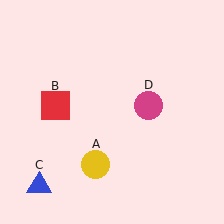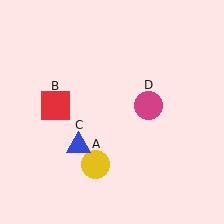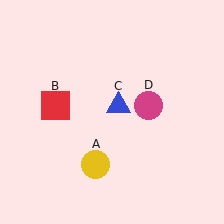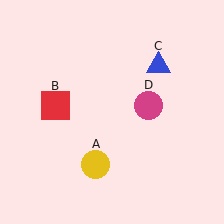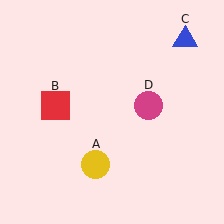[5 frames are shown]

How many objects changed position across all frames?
1 object changed position: blue triangle (object C).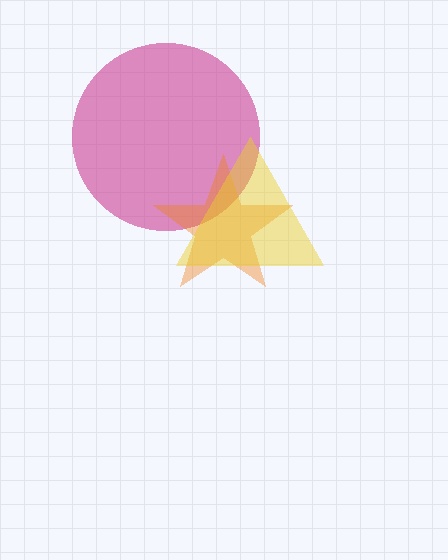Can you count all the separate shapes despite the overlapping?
Yes, there are 3 separate shapes.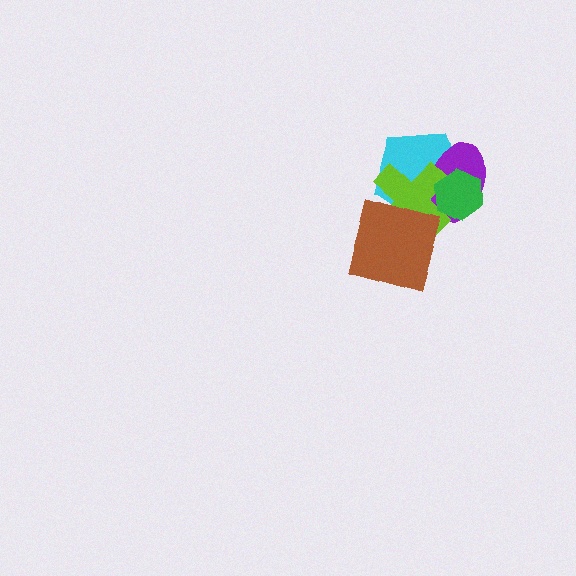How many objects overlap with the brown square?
2 objects overlap with the brown square.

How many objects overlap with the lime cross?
4 objects overlap with the lime cross.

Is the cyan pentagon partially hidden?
Yes, it is partially covered by another shape.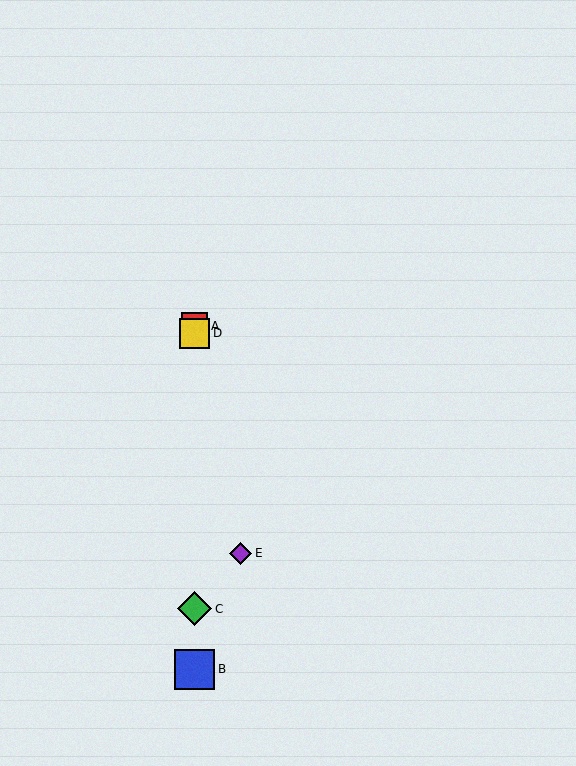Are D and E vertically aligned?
No, D is at x≈195 and E is at x≈241.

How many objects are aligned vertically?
4 objects (A, B, C, D) are aligned vertically.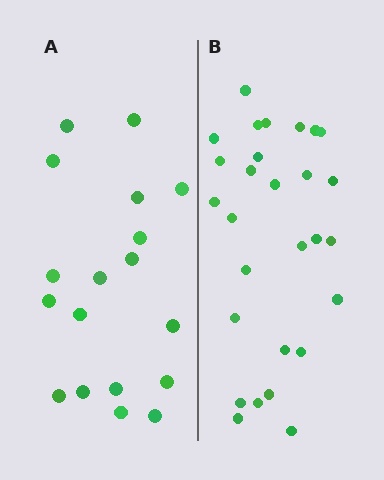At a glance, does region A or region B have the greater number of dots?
Region B (the right region) has more dots.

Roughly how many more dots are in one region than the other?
Region B has roughly 10 or so more dots than region A.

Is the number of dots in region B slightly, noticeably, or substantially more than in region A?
Region B has substantially more. The ratio is roughly 1.6 to 1.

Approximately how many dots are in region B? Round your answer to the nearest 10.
About 30 dots. (The exact count is 28, which rounds to 30.)